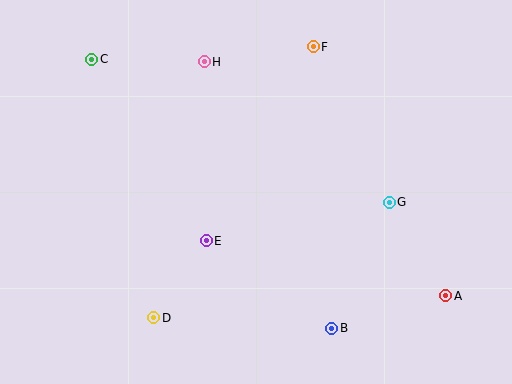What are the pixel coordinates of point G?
Point G is at (389, 202).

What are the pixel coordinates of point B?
Point B is at (332, 328).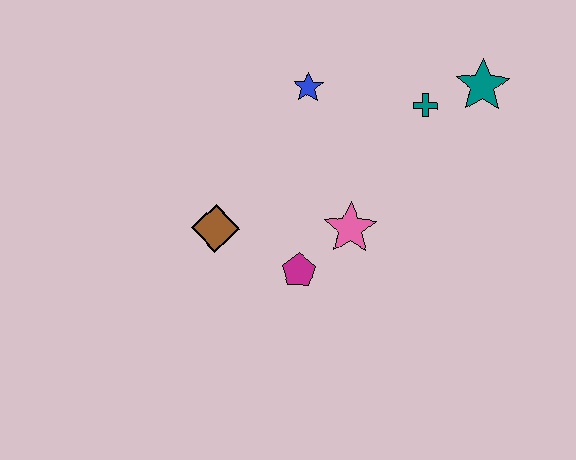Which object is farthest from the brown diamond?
The teal star is farthest from the brown diamond.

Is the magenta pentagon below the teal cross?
Yes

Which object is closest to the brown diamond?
The magenta pentagon is closest to the brown diamond.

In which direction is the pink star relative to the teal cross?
The pink star is below the teal cross.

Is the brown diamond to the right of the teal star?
No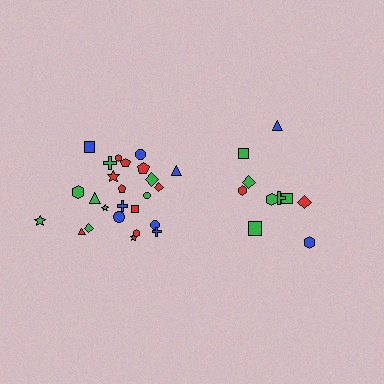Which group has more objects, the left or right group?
The left group.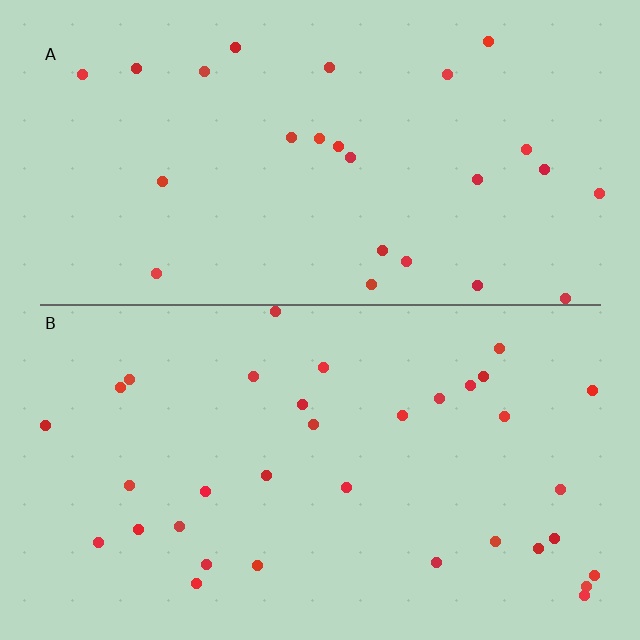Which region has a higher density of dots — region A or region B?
B (the bottom).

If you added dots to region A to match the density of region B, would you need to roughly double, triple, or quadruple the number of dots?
Approximately double.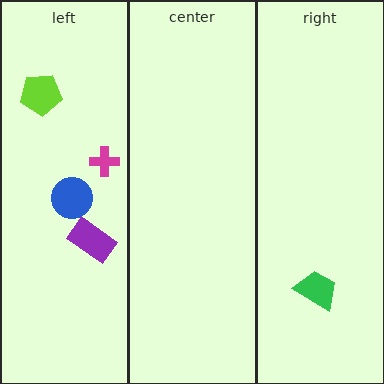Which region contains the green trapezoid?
The right region.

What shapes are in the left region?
The lime pentagon, the purple rectangle, the magenta cross, the blue circle.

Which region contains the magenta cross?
The left region.